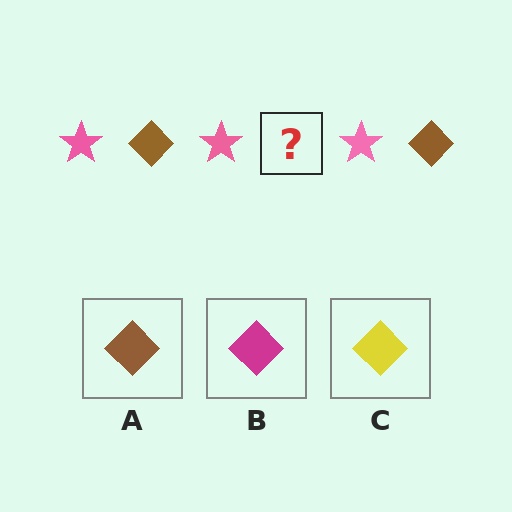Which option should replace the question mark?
Option A.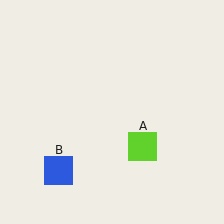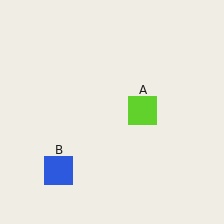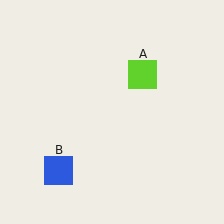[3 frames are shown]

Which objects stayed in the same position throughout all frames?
Blue square (object B) remained stationary.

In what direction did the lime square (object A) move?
The lime square (object A) moved up.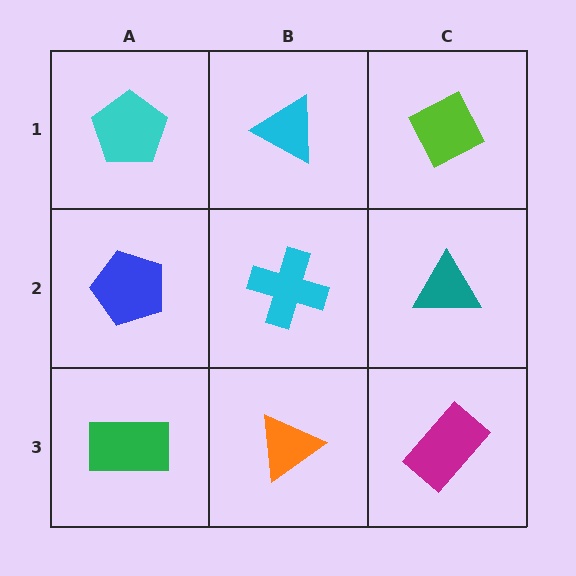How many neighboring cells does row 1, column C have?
2.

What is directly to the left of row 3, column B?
A green rectangle.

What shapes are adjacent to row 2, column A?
A cyan pentagon (row 1, column A), a green rectangle (row 3, column A), a cyan cross (row 2, column B).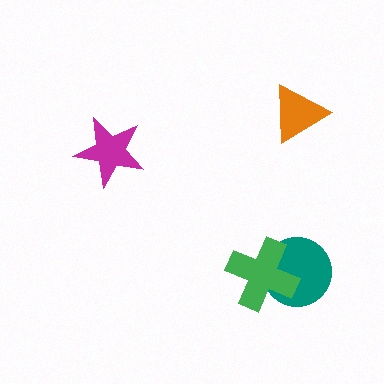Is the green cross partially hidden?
No, no other shape covers it.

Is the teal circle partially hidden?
Yes, it is partially covered by another shape.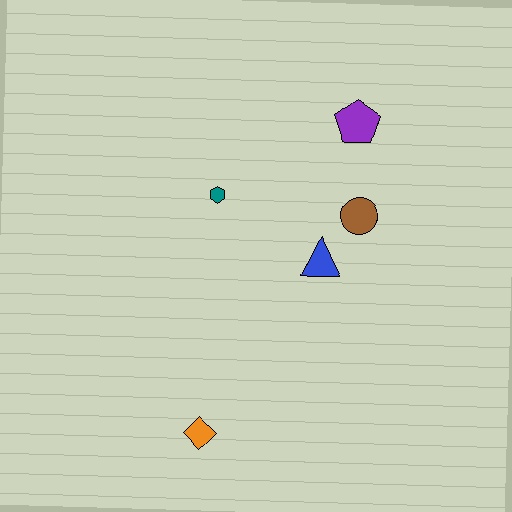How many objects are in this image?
There are 5 objects.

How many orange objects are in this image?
There is 1 orange object.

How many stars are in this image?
There are no stars.